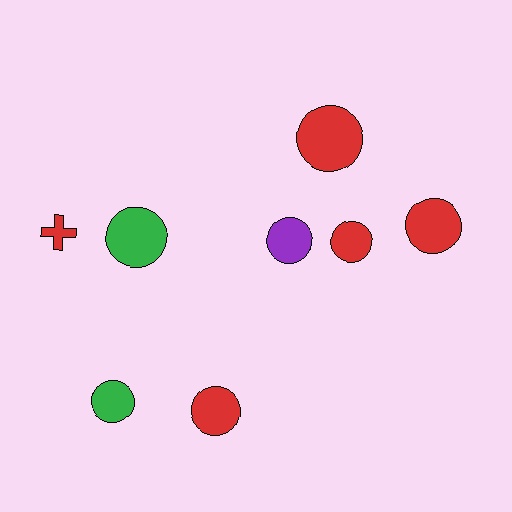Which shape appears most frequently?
Circle, with 7 objects.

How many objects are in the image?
There are 8 objects.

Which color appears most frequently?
Red, with 5 objects.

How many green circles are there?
There are 2 green circles.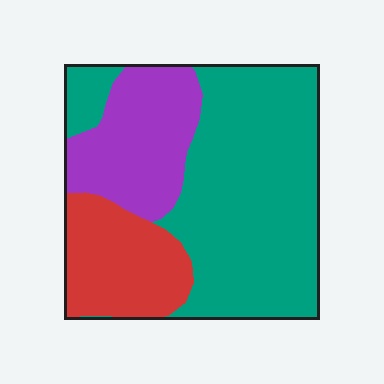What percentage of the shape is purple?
Purple takes up about one quarter (1/4) of the shape.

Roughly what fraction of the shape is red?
Red covers around 20% of the shape.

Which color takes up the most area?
Teal, at roughly 55%.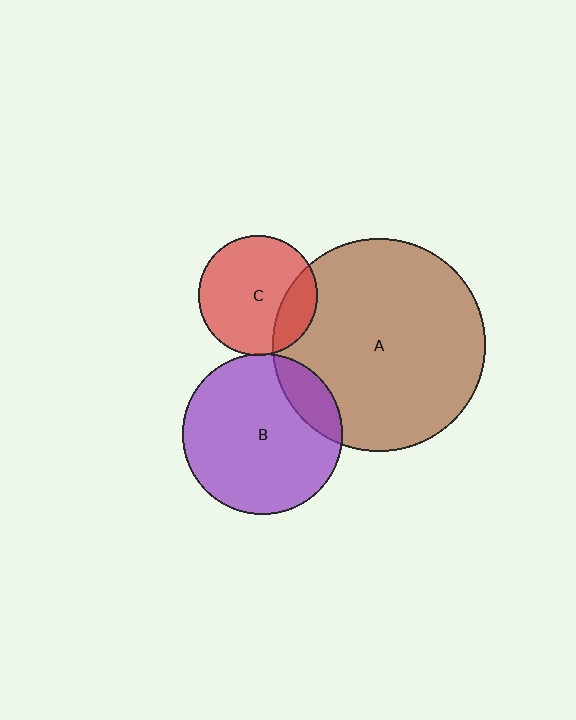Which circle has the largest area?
Circle A (brown).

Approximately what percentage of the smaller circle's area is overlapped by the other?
Approximately 20%.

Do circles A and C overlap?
Yes.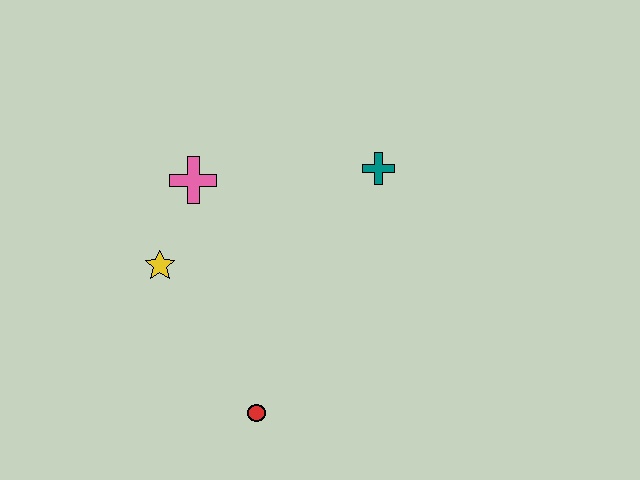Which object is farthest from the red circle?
The teal cross is farthest from the red circle.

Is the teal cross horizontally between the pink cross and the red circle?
No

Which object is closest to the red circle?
The yellow star is closest to the red circle.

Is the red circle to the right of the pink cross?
Yes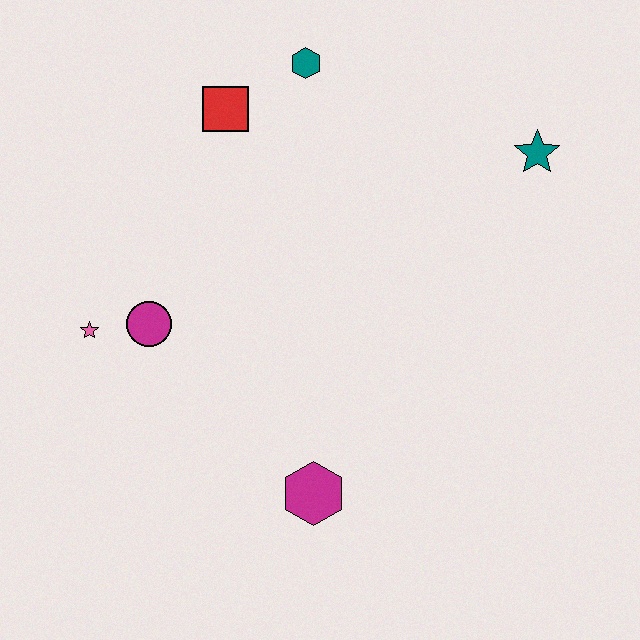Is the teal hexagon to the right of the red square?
Yes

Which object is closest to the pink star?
The magenta circle is closest to the pink star.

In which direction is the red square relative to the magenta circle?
The red square is above the magenta circle.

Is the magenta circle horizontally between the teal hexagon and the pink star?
Yes